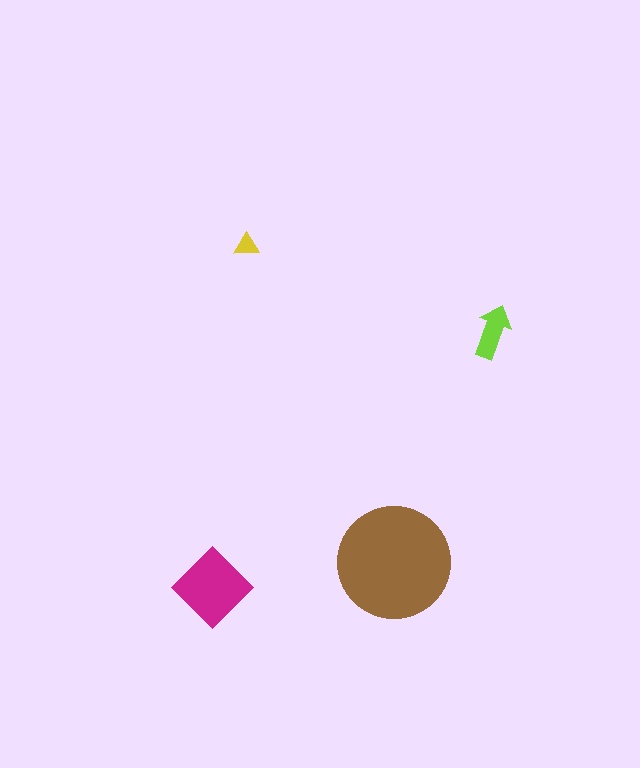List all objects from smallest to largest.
The yellow triangle, the lime arrow, the magenta diamond, the brown circle.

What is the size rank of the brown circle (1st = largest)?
1st.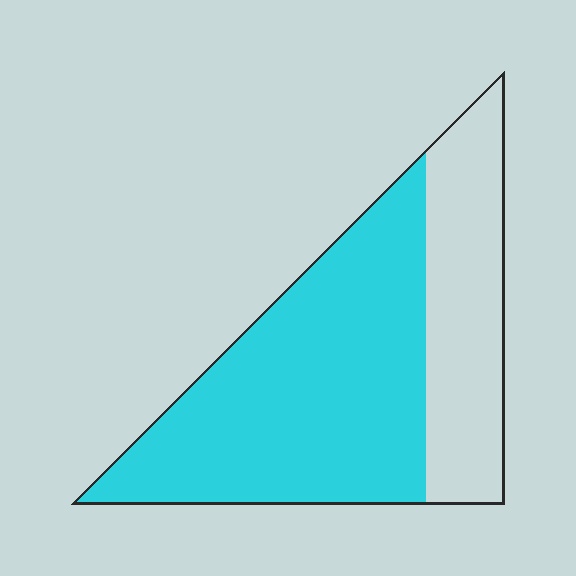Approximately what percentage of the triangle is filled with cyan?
Approximately 65%.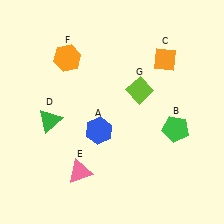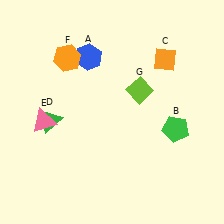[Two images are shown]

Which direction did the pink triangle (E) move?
The pink triangle (E) moved up.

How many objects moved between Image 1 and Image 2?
2 objects moved between the two images.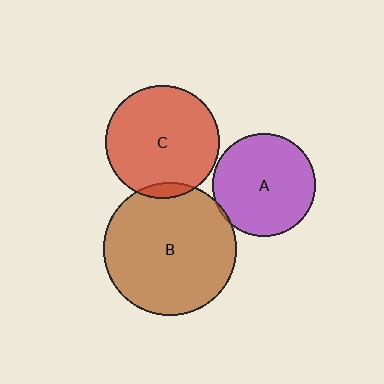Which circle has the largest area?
Circle B (brown).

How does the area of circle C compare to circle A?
Approximately 1.2 times.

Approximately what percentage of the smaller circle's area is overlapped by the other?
Approximately 5%.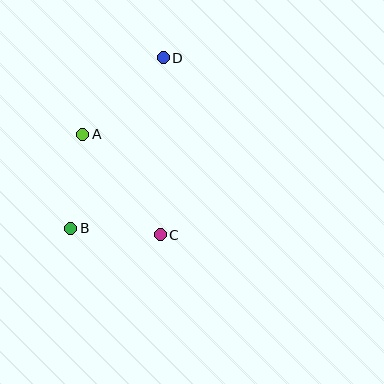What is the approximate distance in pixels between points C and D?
The distance between C and D is approximately 177 pixels.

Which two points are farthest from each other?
Points B and D are farthest from each other.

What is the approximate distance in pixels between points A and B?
The distance between A and B is approximately 95 pixels.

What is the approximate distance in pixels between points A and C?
The distance between A and C is approximately 127 pixels.